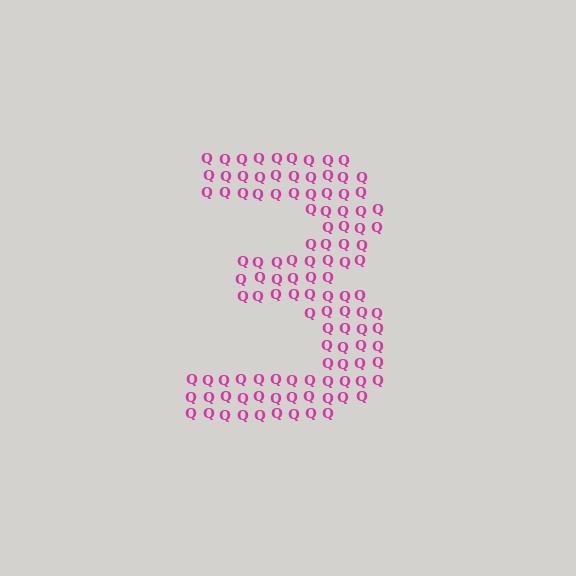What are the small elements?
The small elements are letter Q's.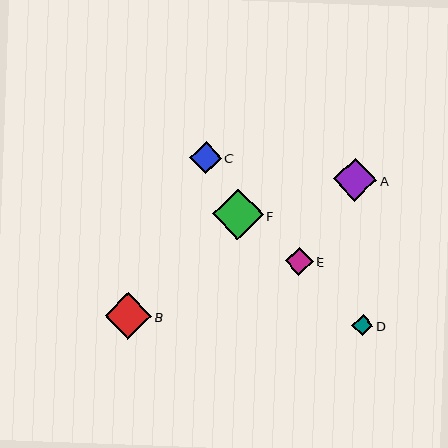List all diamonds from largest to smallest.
From largest to smallest: F, B, A, C, E, D.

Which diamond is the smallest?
Diamond D is the smallest with a size of approximately 21 pixels.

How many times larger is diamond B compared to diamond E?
Diamond B is approximately 1.6 times the size of diamond E.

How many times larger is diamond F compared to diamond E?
Diamond F is approximately 1.8 times the size of diamond E.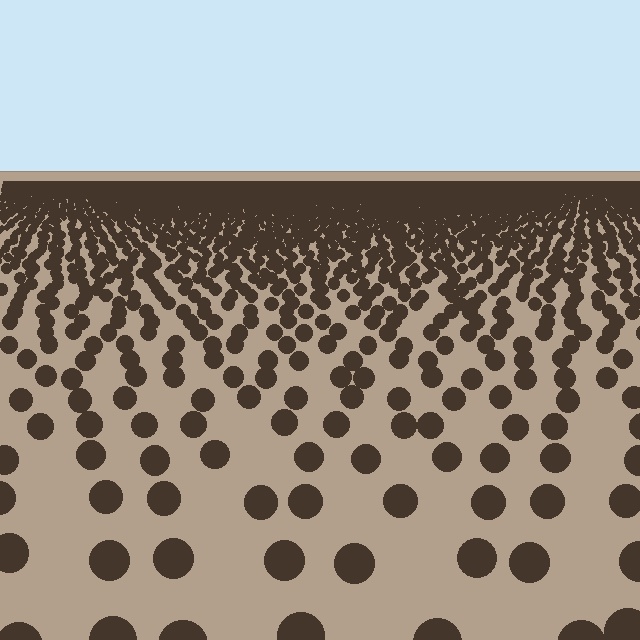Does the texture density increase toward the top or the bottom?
Density increases toward the top.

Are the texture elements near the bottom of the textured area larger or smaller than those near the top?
Larger. Near the bottom, elements are closer to the viewer and appear at a bigger on-screen size.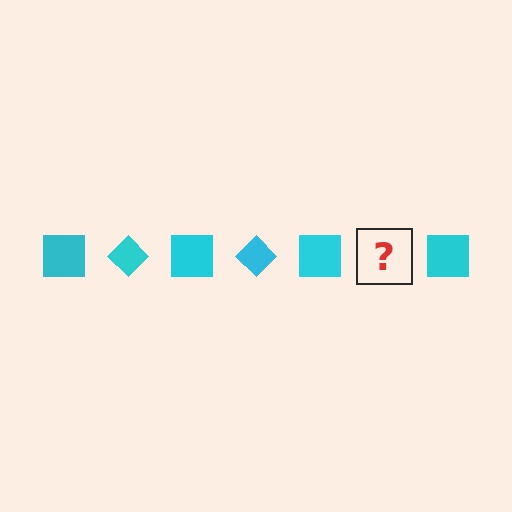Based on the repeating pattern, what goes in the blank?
The blank should be a cyan diamond.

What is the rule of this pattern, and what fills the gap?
The rule is that the pattern cycles through square, diamond shapes in cyan. The gap should be filled with a cyan diamond.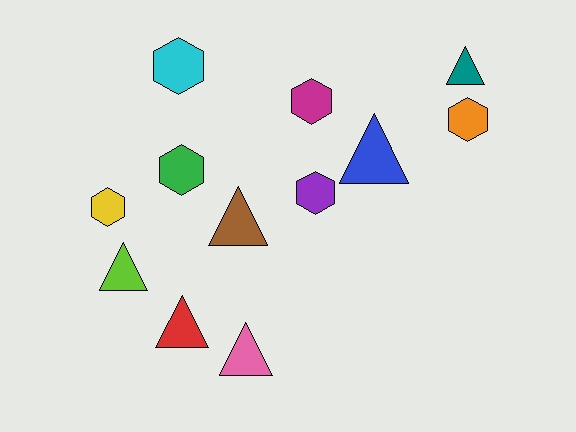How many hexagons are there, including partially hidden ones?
There are 6 hexagons.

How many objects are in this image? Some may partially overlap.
There are 12 objects.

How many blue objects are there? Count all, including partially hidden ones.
There is 1 blue object.